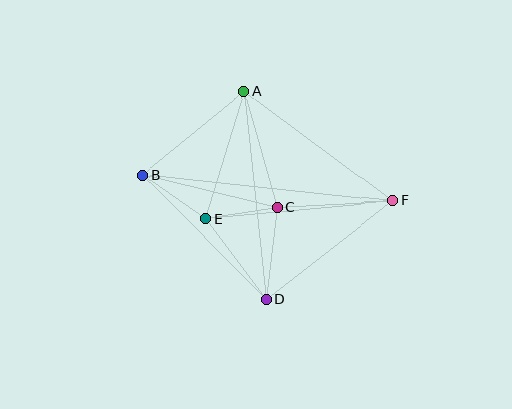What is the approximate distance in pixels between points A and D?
The distance between A and D is approximately 209 pixels.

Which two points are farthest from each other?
Points B and F are farthest from each other.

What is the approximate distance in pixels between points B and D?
The distance between B and D is approximately 176 pixels.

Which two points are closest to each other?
Points C and E are closest to each other.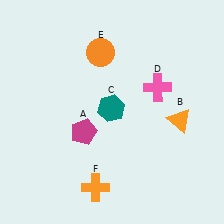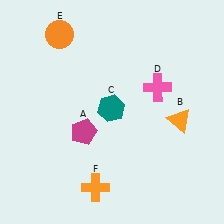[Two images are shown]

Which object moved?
The orange circle (E) moved left.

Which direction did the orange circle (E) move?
The orange circle (E) moved left.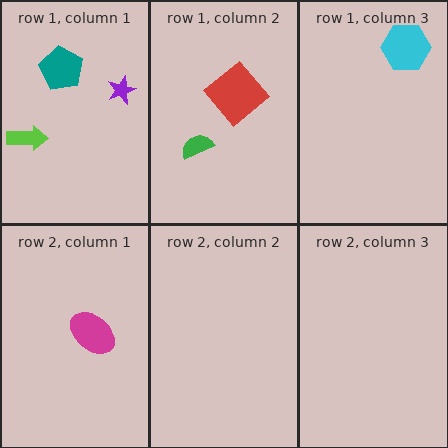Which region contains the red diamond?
The row 1, column 2 region.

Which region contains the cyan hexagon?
The row 1, column 3 region.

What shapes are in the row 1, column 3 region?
The cyan hexagon.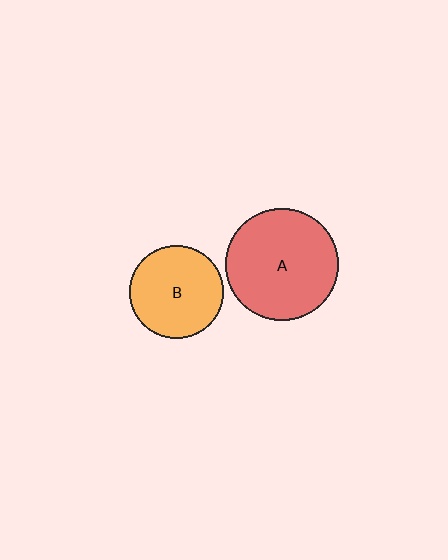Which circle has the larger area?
Circle A (red).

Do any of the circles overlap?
No, none of the circles overlap.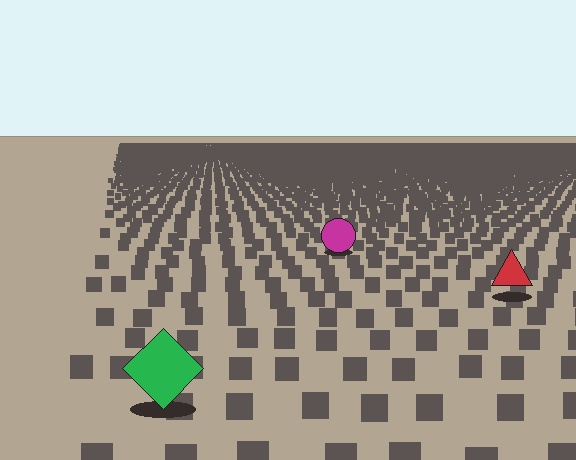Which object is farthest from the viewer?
The magenta circle is farthest from the viewer. It appears smaller and the ground texture around it is denser.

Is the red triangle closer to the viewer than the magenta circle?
Yes. The red triangle is closer — you can tell from the texture gradient: the ground texture is coarser near it.